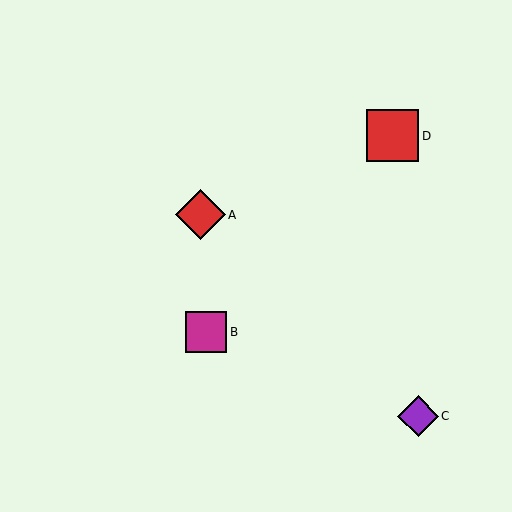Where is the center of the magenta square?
The center of the magenta square is at (206, 332).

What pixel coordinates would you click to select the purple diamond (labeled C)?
Click at (418, 416) to select the purple diamond C.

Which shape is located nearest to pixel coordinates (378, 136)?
The red square (labeled D) at (393, 136) is nearest to that location.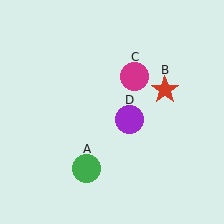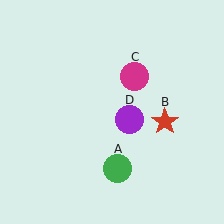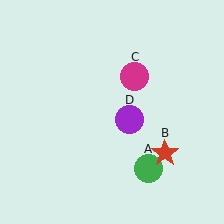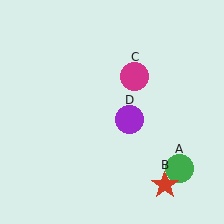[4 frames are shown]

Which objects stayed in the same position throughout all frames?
Magenta circle (object C) and purple circle (object D) remained stationary.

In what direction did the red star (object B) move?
The red star (object B) moved down.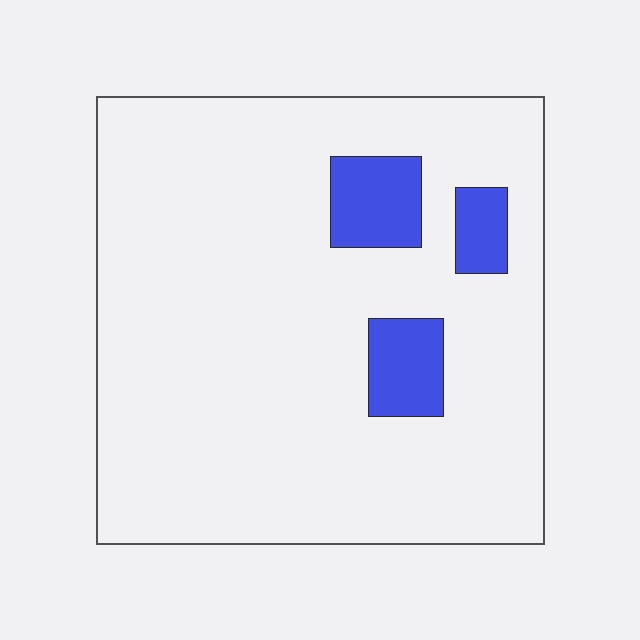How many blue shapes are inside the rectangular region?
3.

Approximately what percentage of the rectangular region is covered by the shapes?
Approximately 10%.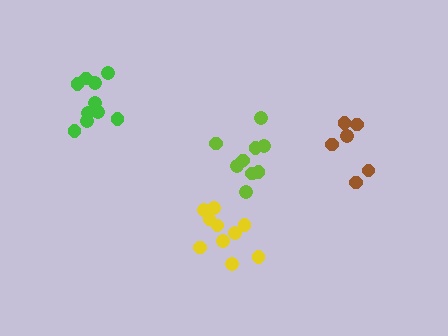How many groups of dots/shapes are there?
There are 4 groups.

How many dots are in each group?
Group 1: 6 dots, Group 2: 9 dots, Group 3: 10 dots, Group 4: 10 dots (35 total).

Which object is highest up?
The green cluster is topmost.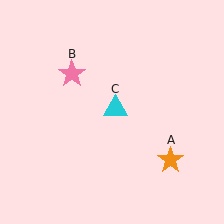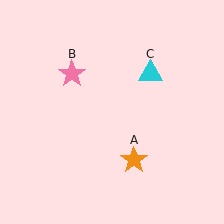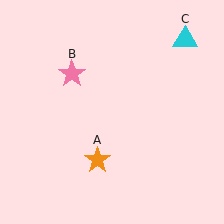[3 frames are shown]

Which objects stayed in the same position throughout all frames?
Pink star (object B) remained stationary.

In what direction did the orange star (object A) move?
The orange star (object A) moved left.